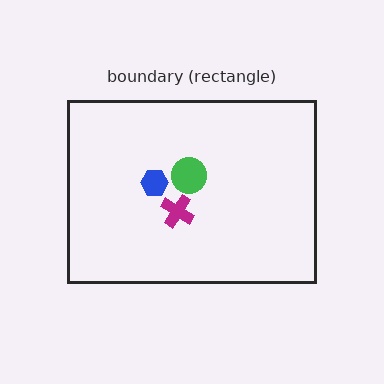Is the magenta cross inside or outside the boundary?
Inside.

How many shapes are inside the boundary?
3 inside, 0 outside.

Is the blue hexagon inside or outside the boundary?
Inside.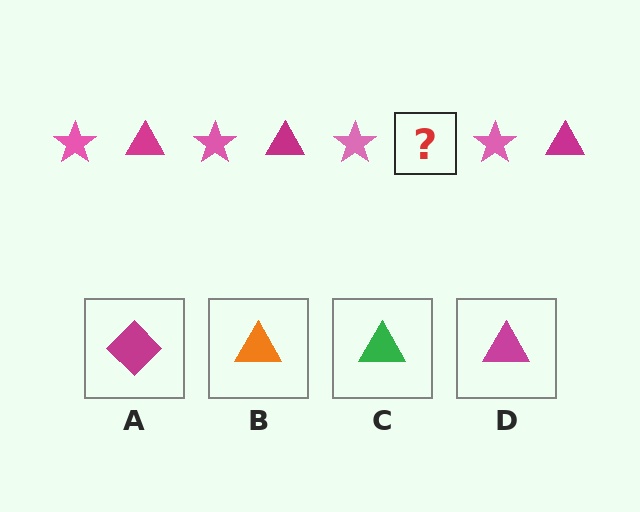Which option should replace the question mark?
Option D.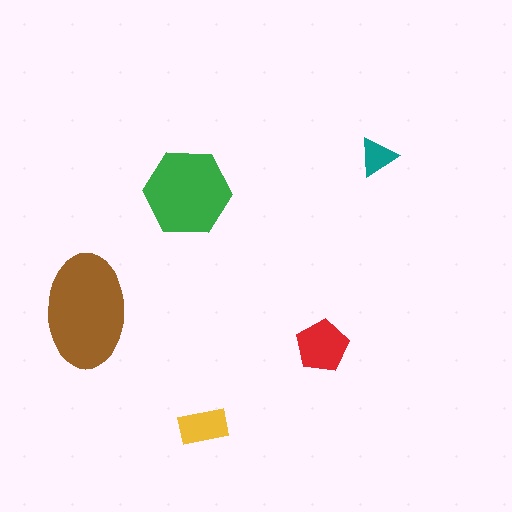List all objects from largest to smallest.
The brown ellipse, the green hexagon, the red pentagon, the yellow rectangle, the teal triangle.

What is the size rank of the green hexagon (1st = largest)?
2nd.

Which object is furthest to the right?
The teal triangle is rightmost.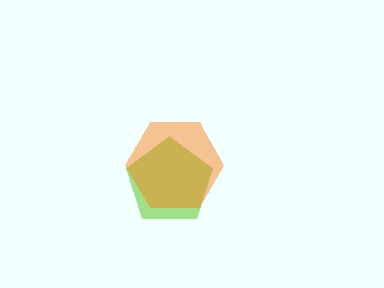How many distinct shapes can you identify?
There are 2 distinct shapes: a lime pentagon, an orange hexagon.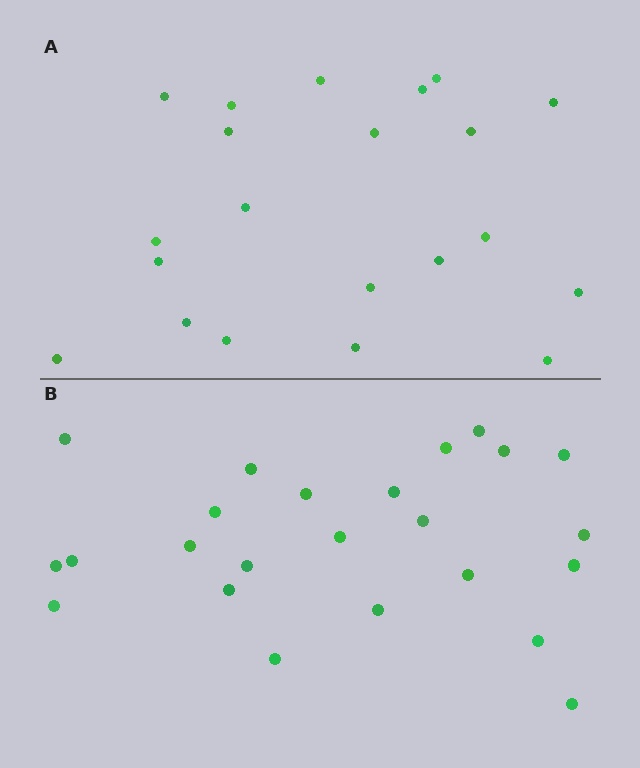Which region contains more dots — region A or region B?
Region B (the bottom region) has more dots.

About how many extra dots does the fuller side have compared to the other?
Region B has just a few more — roughly 2 or 3 more dots than region A.